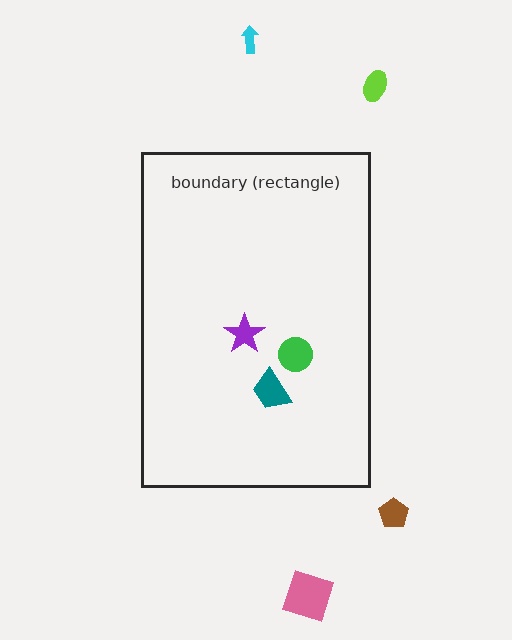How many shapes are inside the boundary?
3 inside, 4 outside.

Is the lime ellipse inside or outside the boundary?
Outside.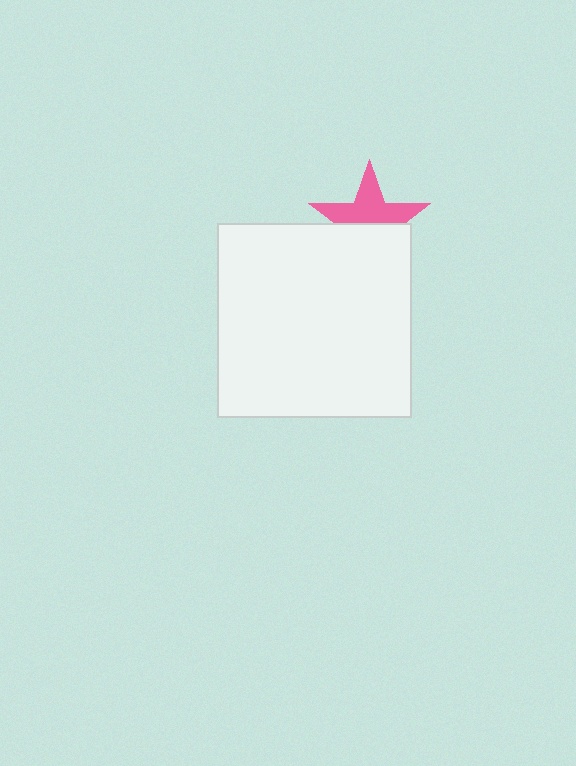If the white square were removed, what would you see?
You would see the complete pink star.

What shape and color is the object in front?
The object in front is a white square.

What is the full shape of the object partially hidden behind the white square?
The partially hidden object is a pink star.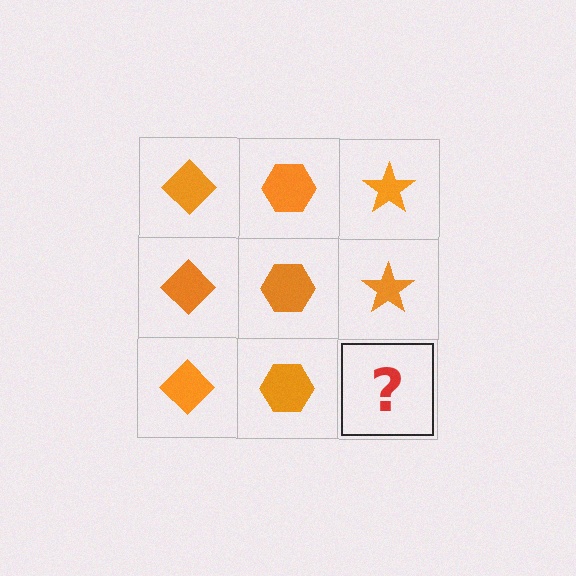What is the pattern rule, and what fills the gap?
The rule is that each column has a consistent shape. The gap should be filled with an orange star.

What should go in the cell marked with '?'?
The missing cell should contain an orange star.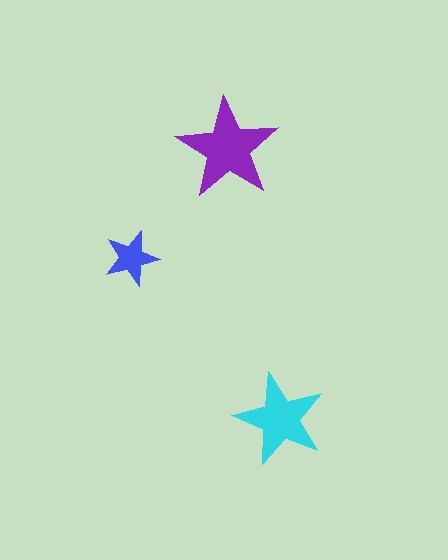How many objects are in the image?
There are 3 objects in the image.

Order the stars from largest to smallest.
the purple one, the cyan one, the blue one.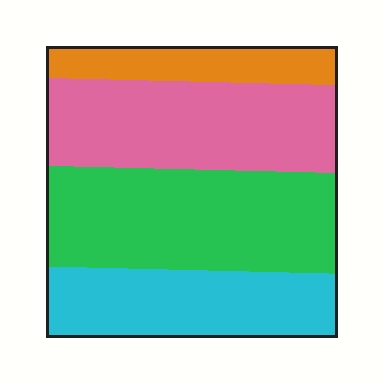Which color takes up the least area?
Orange, at roughly 10%.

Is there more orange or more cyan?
Cyan.